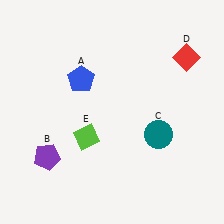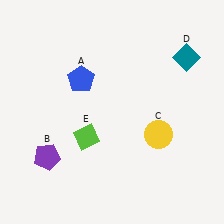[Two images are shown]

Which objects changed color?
C changed from teal to yellow. D changed from red to teal.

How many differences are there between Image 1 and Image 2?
There are 2 differences between the two images.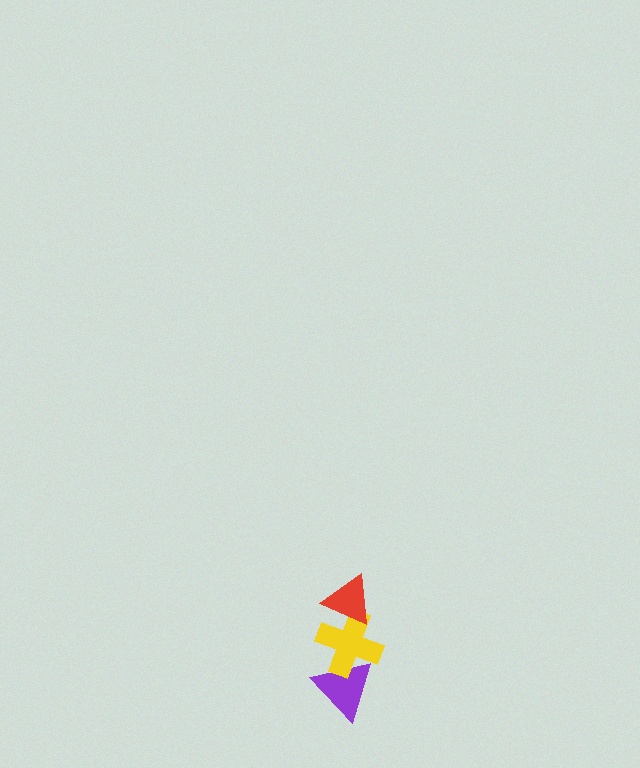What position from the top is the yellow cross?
The yellow cross is 2nd from the top.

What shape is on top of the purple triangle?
The yellow cross is on top of the purple triangle.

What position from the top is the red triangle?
The red triangle is 1st from the top.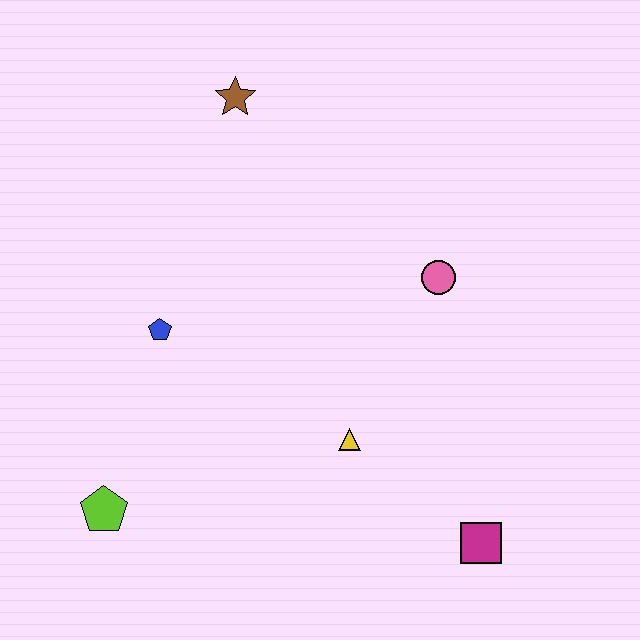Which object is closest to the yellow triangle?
The magenta square is closest to the yellow triangle.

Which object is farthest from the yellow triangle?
The brown star is farthest from the yellow triangle.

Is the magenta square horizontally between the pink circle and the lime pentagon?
No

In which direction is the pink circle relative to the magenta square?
The pink circle is above the magenta square.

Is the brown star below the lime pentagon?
No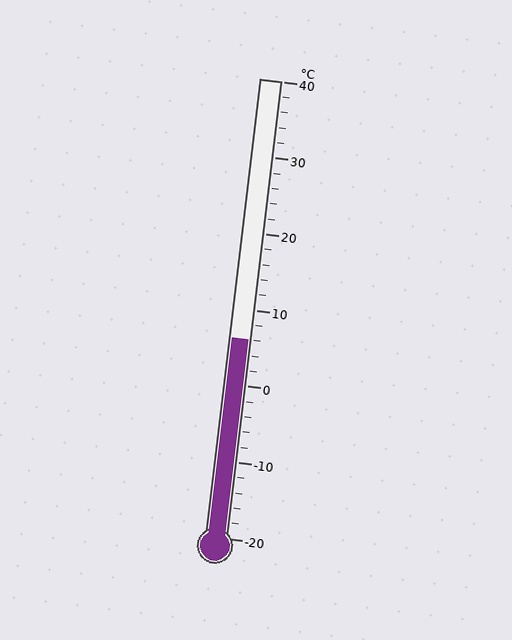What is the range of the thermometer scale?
The thermometer scale ranges from -20°C to 40°C.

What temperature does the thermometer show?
The thermometer shows approximately 6°C.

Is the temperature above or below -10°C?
The temperature is above -10°C.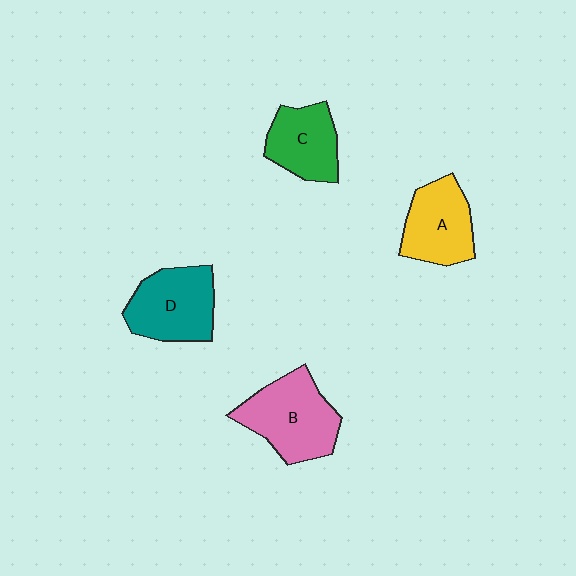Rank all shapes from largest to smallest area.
From largest to smallest: B (pink), D (teal), A (yellow), C (green).